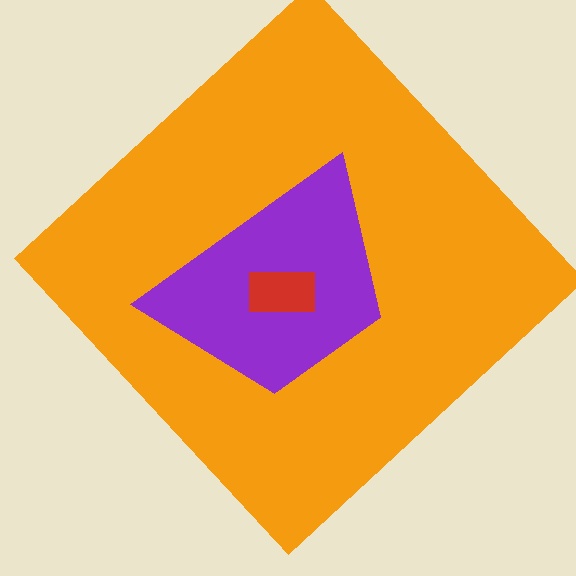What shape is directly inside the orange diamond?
The purple trapezoid.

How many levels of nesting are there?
3.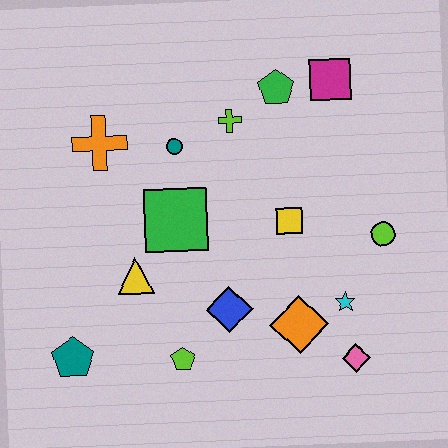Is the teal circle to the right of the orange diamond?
No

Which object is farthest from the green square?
The pink diamond is farthest from the green square.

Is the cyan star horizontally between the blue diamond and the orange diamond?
No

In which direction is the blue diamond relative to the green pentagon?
The blue diamond is below the green pentagon.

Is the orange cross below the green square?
No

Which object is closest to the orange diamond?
The cyan star is closest to the orange diamond.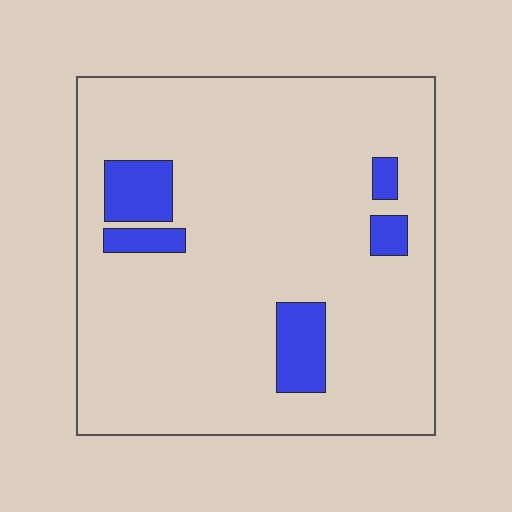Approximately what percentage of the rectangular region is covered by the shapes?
Approximately 10%.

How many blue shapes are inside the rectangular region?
5.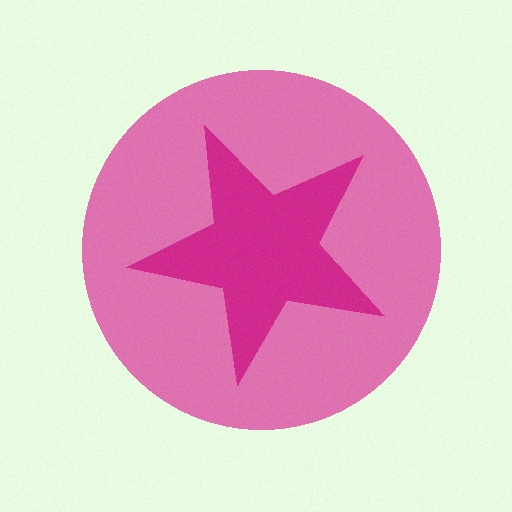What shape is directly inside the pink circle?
The magenta star.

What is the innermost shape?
The magenta star.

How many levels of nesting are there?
2.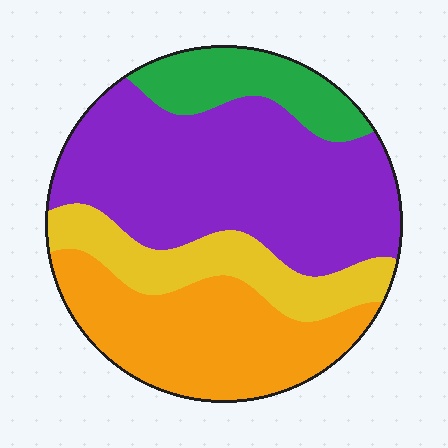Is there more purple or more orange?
Purple.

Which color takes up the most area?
Purple, at roughly 45%.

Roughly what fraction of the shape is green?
Green covers roughly 10% of the shape.